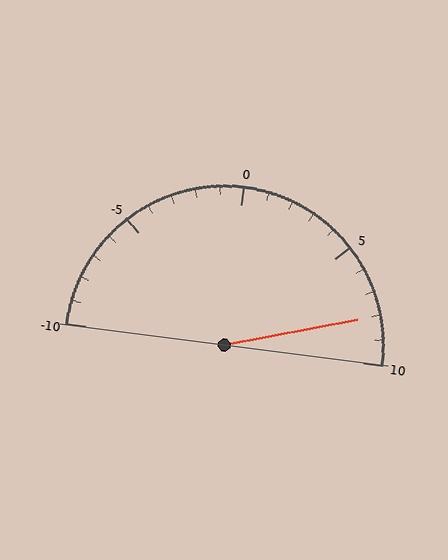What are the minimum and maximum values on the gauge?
The gauge ranges from -10 to 10.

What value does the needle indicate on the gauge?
The needle indicates approximately 8.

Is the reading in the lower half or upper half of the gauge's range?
The reading is in the upper half of the range (-10 to 10).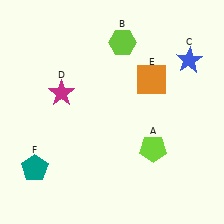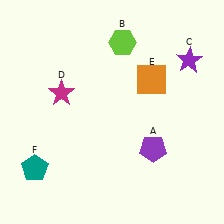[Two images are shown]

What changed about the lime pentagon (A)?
In Image 1, A is lime. In Image 2, it changed to purple.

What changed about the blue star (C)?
In Image 1, C is blue. In Image 2, it changed to purple.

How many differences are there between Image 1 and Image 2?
There are 2 differences between the two images.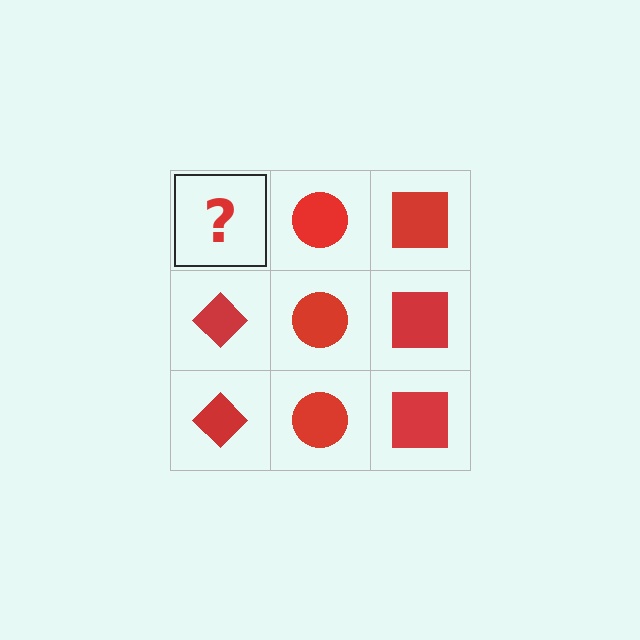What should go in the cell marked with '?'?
The missing cell should contain a red diamond.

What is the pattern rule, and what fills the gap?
The rule is that each column has a consistent shape. The gap should be filled with a red diamond.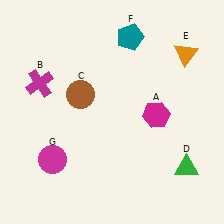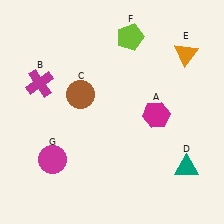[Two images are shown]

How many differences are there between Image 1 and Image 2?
There are 2 differences between the two images.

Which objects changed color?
D changed from green to teal. F changed from teal to lime.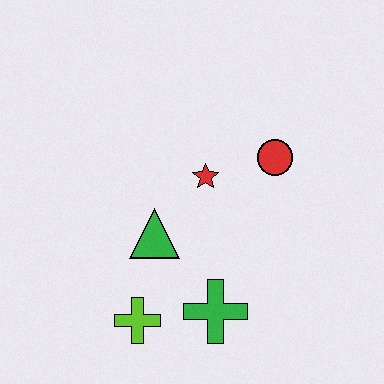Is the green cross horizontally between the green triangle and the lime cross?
No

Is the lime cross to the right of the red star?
No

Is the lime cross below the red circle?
Yes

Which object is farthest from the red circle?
The lime cross is farthest from the red circle.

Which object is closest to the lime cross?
The green cross is closest to the lime cross.